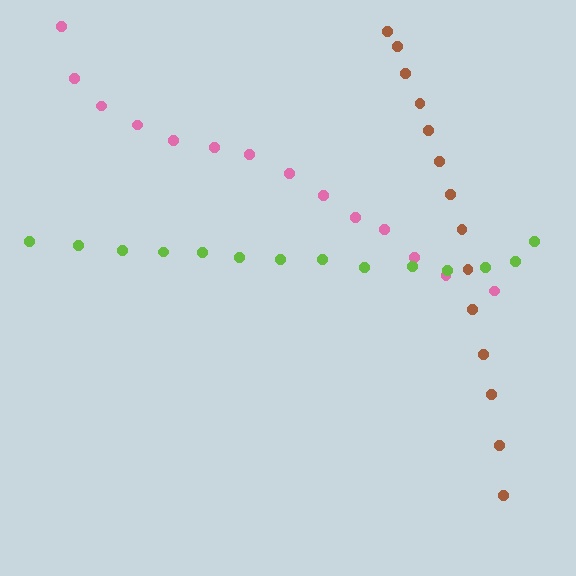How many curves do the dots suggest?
There are 3 distinct paths.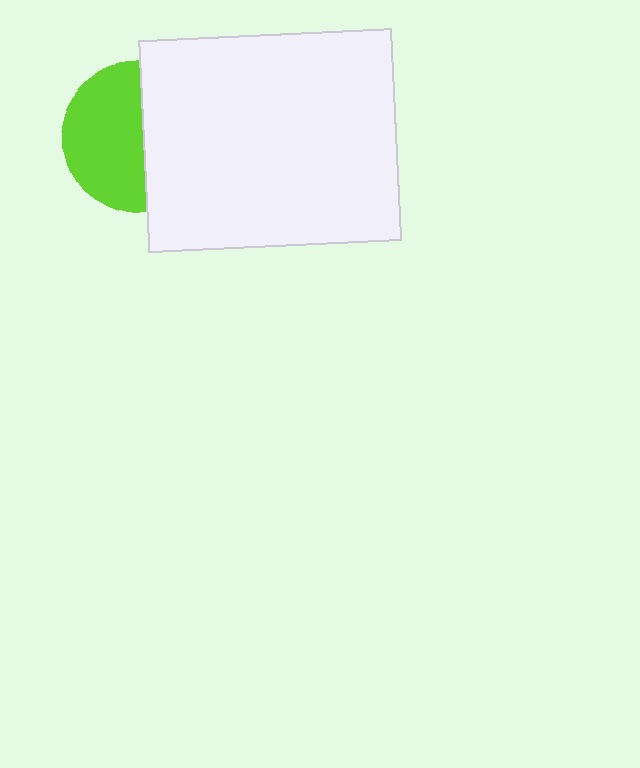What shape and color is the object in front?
The object in front is a white rectangle.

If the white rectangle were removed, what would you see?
You would see the complete lime circle.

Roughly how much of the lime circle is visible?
About half of it is visible (roughly 55%).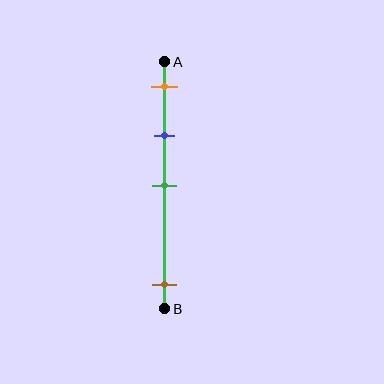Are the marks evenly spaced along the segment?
No, the marks are not evenly spaced.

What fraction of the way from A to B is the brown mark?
The brown mark is approximately 90% (0.9) of the way from A to B.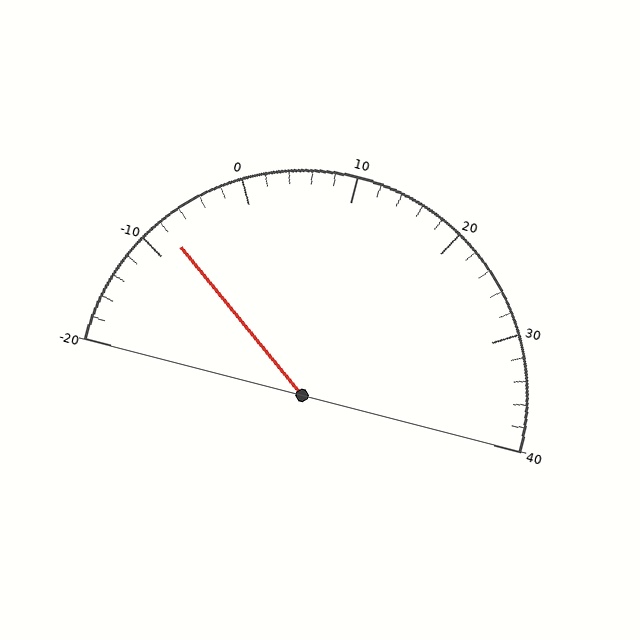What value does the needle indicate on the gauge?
The needle indicates approximately -8.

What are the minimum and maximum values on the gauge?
The gauge ranges from -20 to 40.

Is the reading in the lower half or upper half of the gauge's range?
The reading is in the lower half of the range (-20 to 40).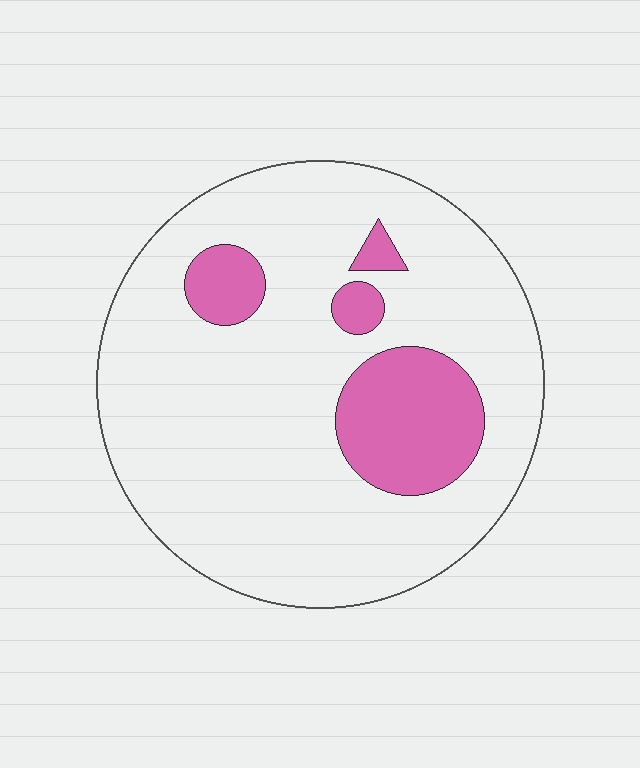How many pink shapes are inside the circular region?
4.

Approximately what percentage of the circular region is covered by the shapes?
Approximately 15%.